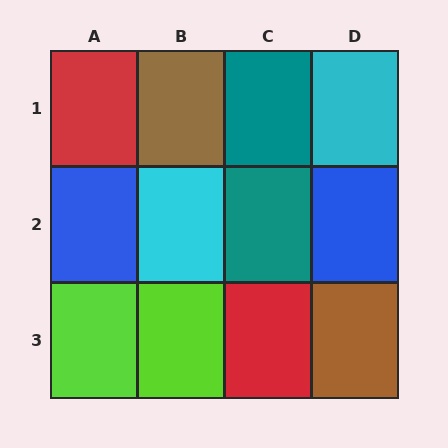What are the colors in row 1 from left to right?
Red, brown, teal, cyan.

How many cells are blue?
2 cells are blue.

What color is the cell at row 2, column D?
Blue.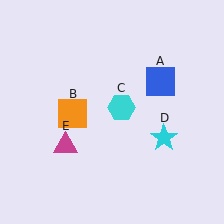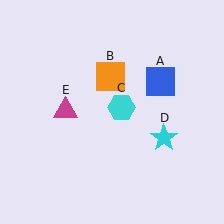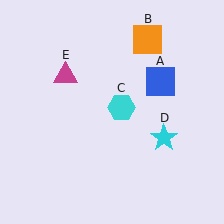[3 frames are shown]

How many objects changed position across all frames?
2 objects changed position: orange square (object B), magenta triangle (object E).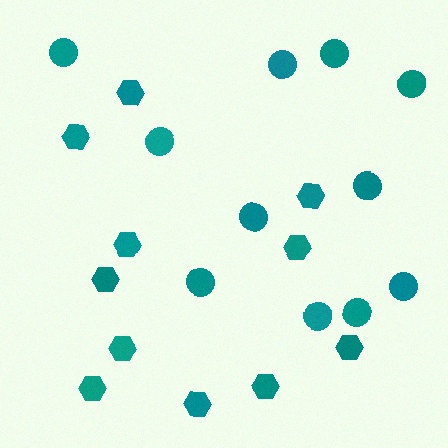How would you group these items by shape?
There are 2 groups: one group of hexagons (11) and one group of circles (11).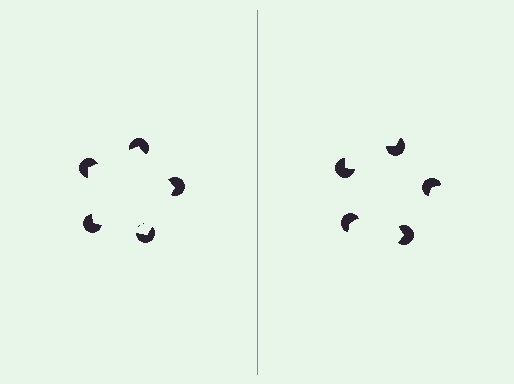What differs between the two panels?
The pac-man discs are positioned identically on both sides; only the wedge orientations differ. On the left they align to a pentagon; on the right they are misaligned.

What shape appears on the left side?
An illusory pentagon.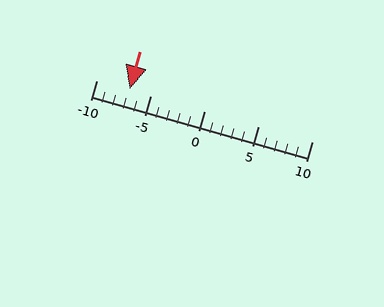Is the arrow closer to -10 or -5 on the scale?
The arrow is closer to -5.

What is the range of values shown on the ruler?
The ruler shows values from -10 to 10.